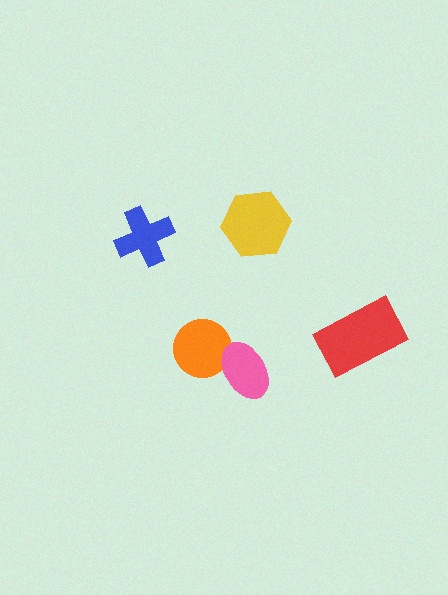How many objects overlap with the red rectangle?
0 objects overlap with the red rectangle.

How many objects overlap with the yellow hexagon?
0 objects overlap with the yellow hexagon.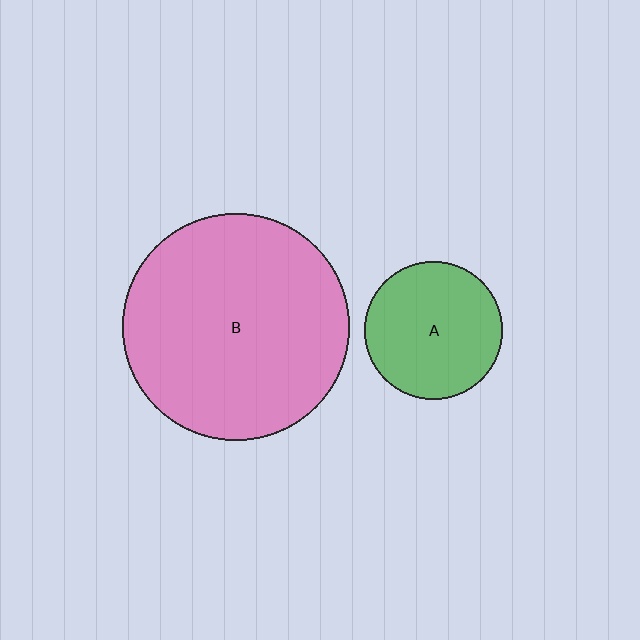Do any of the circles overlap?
No, none of the circles overlap.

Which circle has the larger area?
Circle B (pink).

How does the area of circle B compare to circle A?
Approximately 2.7 times.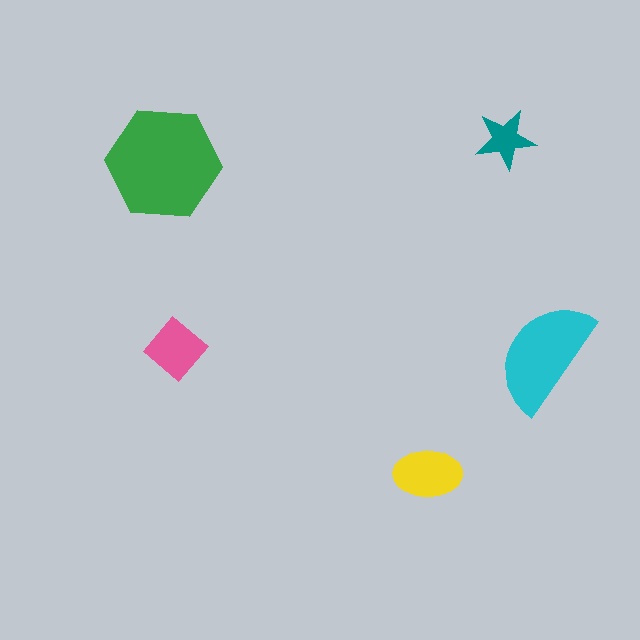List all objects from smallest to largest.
The teal star, the pink diamond, the yellow ellipse, the cyan semicircle, the green hexagon.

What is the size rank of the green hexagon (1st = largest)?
1st.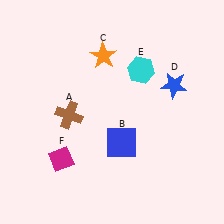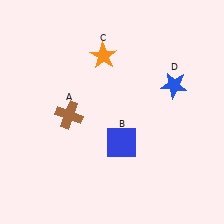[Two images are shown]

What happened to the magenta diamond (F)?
The magenta diamond (F) was removed in Image 2. It was in the bottom-left area of Image 1.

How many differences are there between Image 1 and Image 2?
There are 2 differences between the two images.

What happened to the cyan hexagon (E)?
The cyan hexagon (E) was removed in Image 2. It was in the top-right area of Image 1.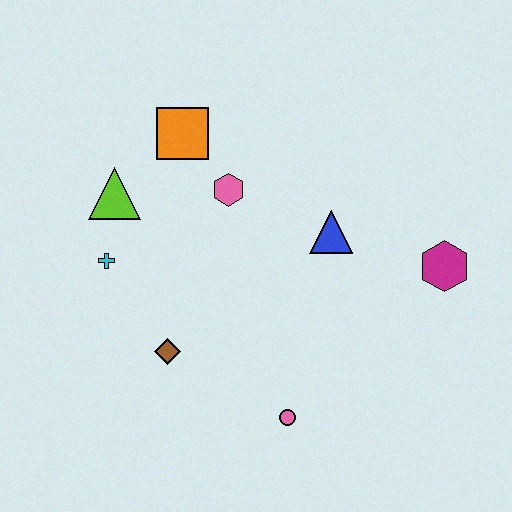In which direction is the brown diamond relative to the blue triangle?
The brown diamond is to the left of the blue triangle.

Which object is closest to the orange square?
The pink hexagon is closest to the orange square.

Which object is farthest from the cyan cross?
The magenta hexagon is farthest from the cyan cross.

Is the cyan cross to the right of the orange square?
No